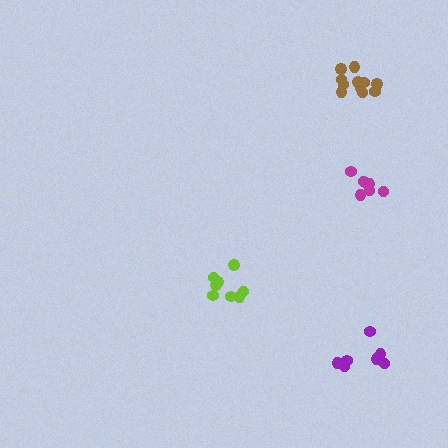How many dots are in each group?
Group 1: 8 dots, Group 2: 11 dots, Group 3: 7 dots, Group 4: 7 dots (33 total).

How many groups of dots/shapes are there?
There are 4 groups.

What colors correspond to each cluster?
The clusters are colored: lime, brown, magenta, purple.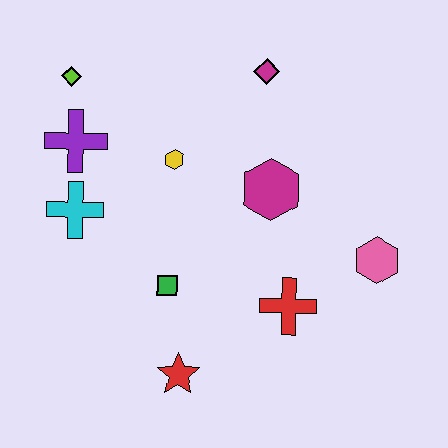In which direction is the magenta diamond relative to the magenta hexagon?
The magenta diamond is above the magenta hexagon.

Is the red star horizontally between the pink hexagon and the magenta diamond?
No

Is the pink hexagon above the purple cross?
No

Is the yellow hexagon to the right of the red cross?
No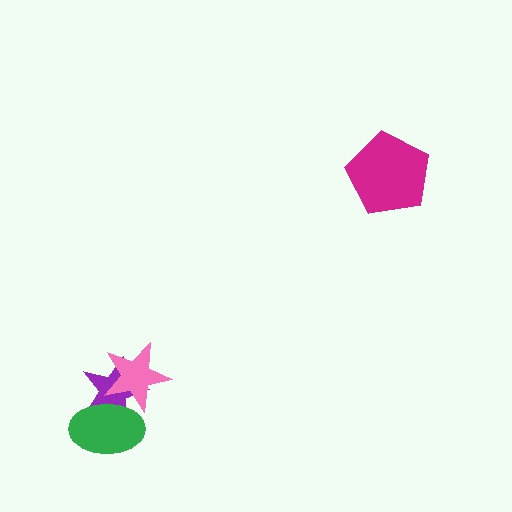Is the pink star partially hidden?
Yes, it is partially covered by another shape.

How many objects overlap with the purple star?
2 objects overlap with the purple star.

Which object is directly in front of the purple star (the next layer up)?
The pink star is directly in front of the purple star.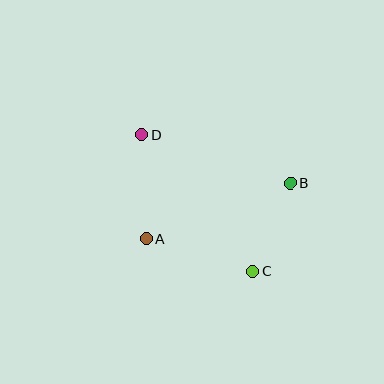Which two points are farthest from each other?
Points C and D are farthest from each other.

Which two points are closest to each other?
Points B and C are closest to each other.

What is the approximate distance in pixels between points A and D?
The distance between A and D is approximately 104 pixels.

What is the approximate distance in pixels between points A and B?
The distance between A and B is approximately 154 pixels.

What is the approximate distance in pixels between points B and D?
The distance between B and D is approximately 156 pixels.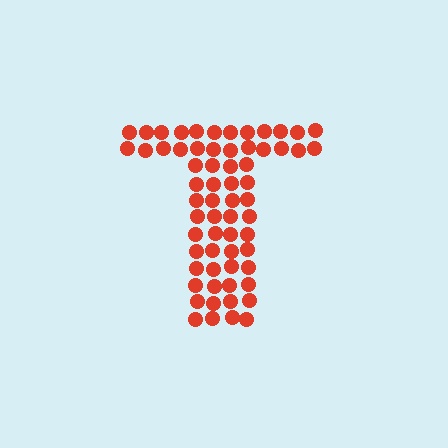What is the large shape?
The large shape is the letter T.